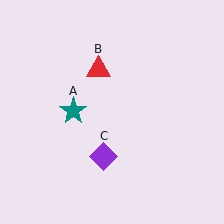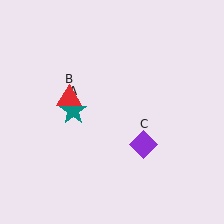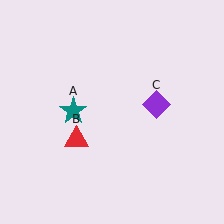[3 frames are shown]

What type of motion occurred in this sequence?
The red triangle (object B), purple diamond (object C) rotated counterclockwise around the center of the scene.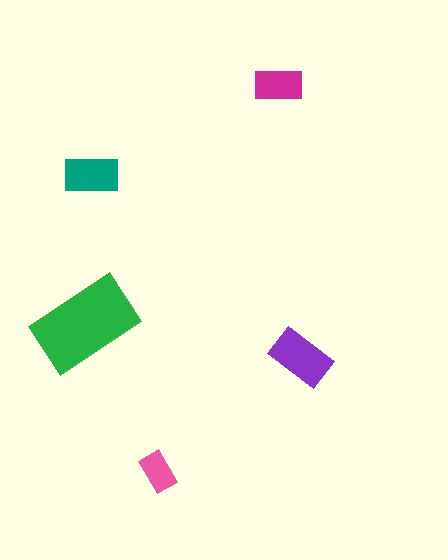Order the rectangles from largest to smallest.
the green one, the purple one, the teal one, the magenta one, the pink one.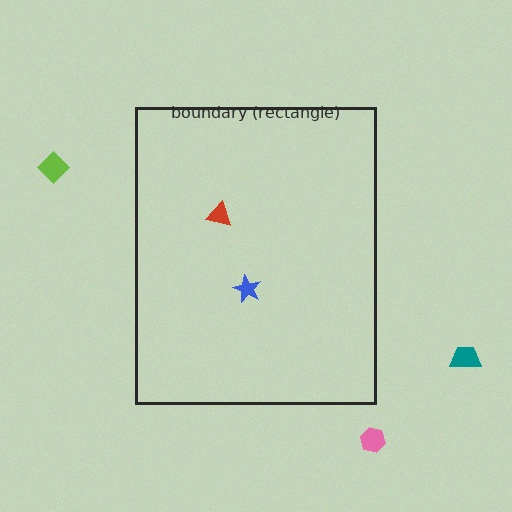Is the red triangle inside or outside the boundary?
Inside.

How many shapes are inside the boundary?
2 inside, 3 outside.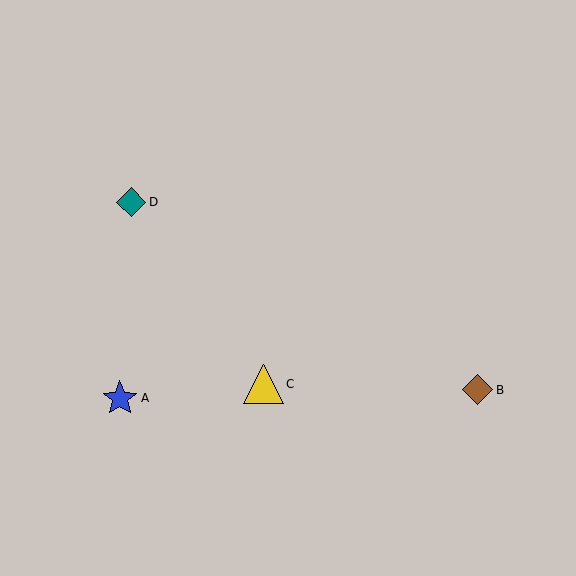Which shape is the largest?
The yellow triangle (labeled C) is the largest.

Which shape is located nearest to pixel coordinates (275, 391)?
The yellow triangle (labeled C) at (264, 384) is nearest to that location.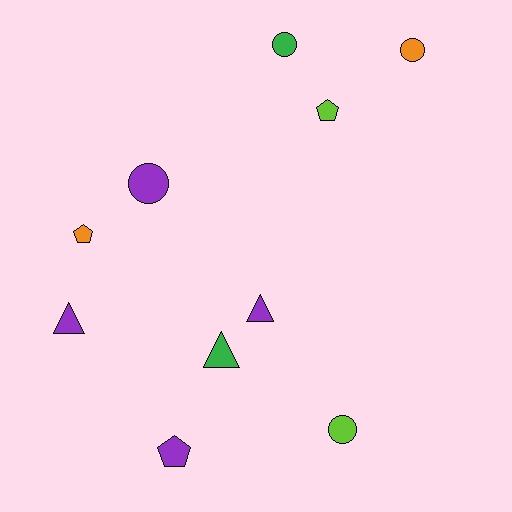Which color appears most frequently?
Purple, with 4 objects.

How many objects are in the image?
There are 10 objects.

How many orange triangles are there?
There are no orange triangles.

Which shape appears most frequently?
Circle, with 4 objects.